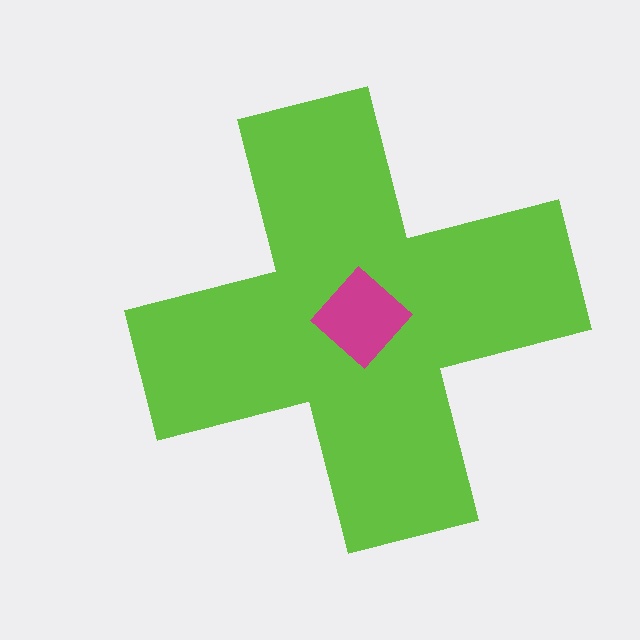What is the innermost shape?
The magenta diamond.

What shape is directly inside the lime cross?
The magenta diamond.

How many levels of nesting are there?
2.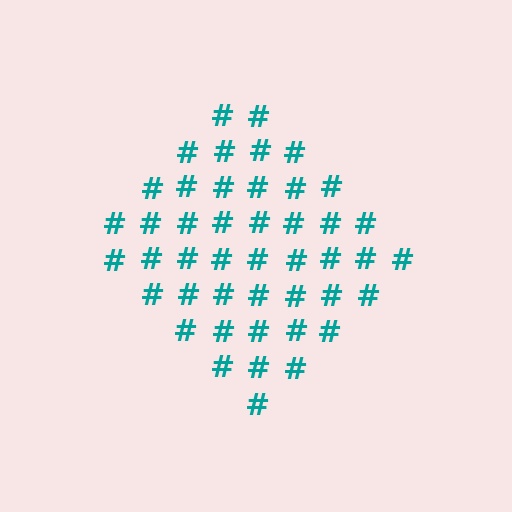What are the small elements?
The small elements are hash symbols.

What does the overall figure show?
The overall figure shows a diamond.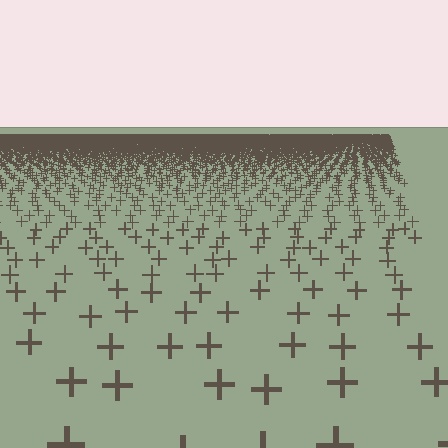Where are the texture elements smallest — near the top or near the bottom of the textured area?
Near the top.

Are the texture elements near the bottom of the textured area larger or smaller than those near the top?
Larger. Near the bottom, elements are closer to the viewer and appear at a bigger on-screen size.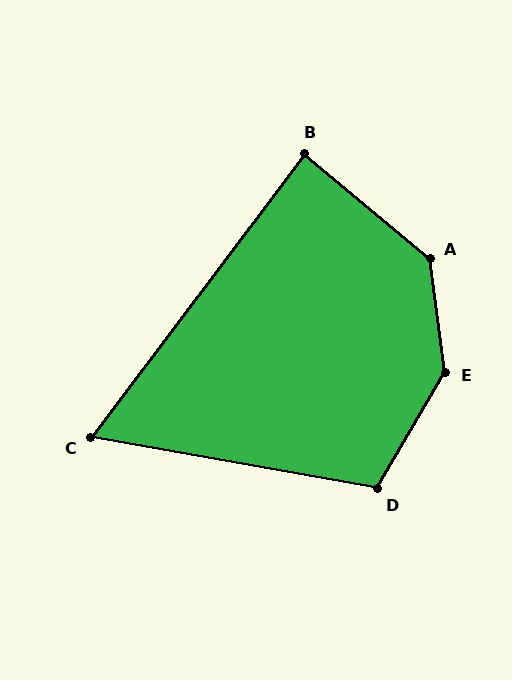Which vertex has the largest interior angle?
E, at approximately 142 degrees.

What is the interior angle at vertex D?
Approximately 110 degrees (obtuse).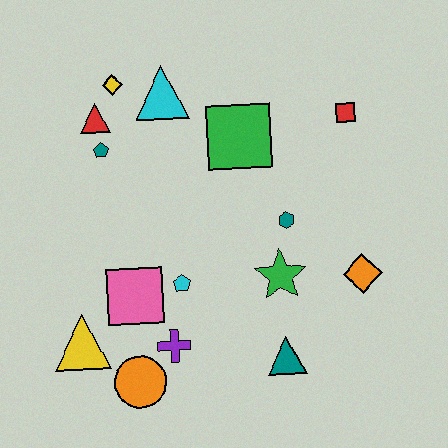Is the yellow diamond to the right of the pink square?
No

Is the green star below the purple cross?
No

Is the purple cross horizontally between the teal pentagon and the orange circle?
No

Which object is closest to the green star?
The teal hexagon is closest to the green star.